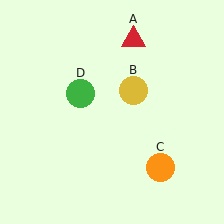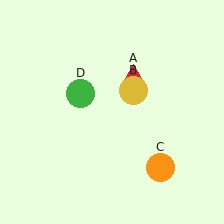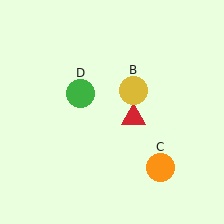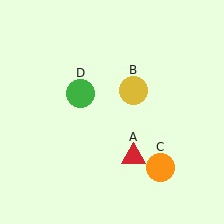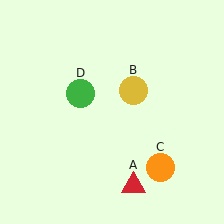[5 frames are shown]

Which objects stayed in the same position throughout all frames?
Yellow circle (object B) and orange circle (object C) and green circle (object D) remained stationary.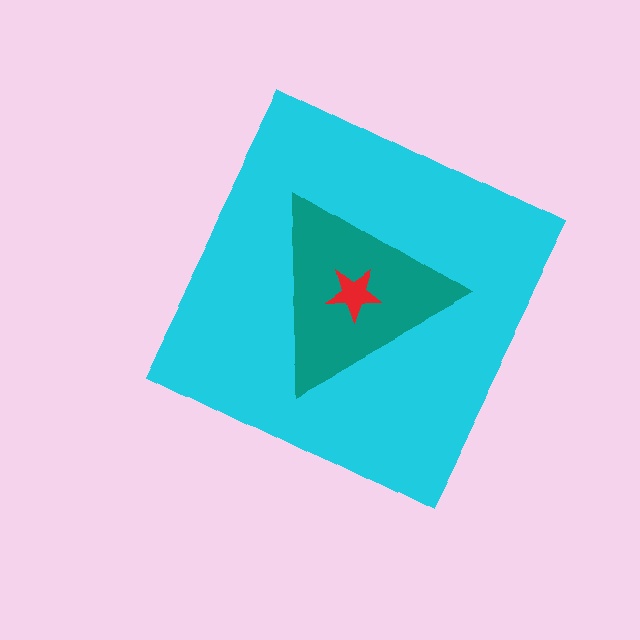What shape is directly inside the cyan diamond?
The teal triangle.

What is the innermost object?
The red star.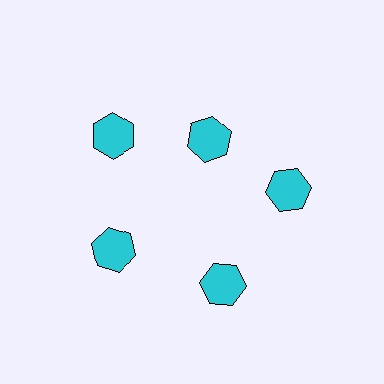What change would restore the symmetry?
The symmetry would be restored by moving it outward, back onto the ring so that all 5 hexagons sit at equal angles and equal distance from the center.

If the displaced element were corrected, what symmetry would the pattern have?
It would have 5-fold rotational symmetry — the pattern would map onto itself every 72 degrees.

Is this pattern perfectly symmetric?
No. The 5 cyan hexagons are arranged in a ring, but one element near the 1 o'clock position is pulled inward toward the center, breaking the 5-fold rotational symmetry.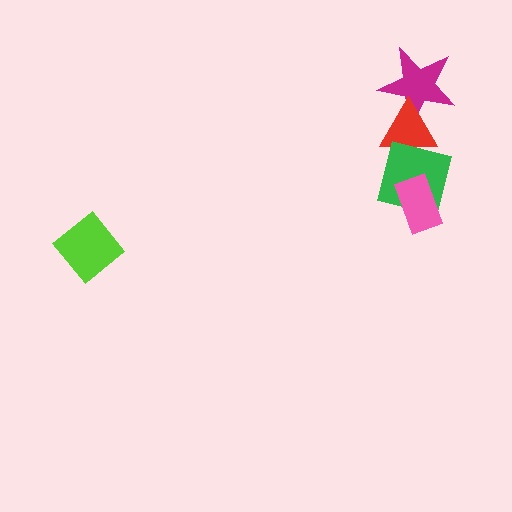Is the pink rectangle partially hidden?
No, no other shape covers it.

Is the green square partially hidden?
Yes, it is partially covered by another shape.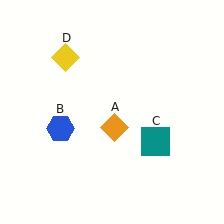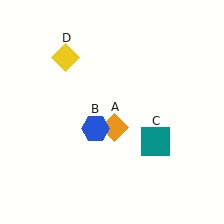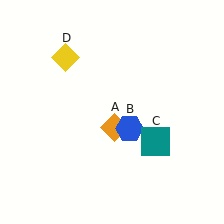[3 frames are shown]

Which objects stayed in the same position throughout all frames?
Orange diamond (object A) and teal square (object C) and yellow diamond (object D) remained stationary.